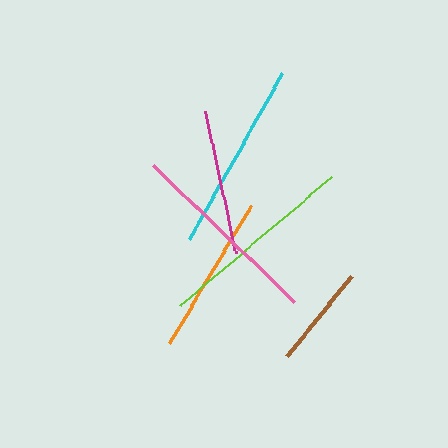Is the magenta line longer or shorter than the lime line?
The lime line is longer than the magenta line.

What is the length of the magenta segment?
The magenta segment is approximately 145 pixels long.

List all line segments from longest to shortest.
From longest to shortest: lime, pink, cyan, orange, magenta, brown.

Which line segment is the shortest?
The brown line is the shortest at approximately 103 pixels.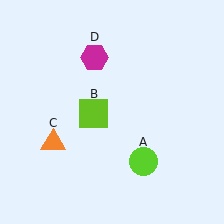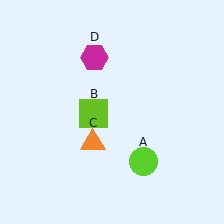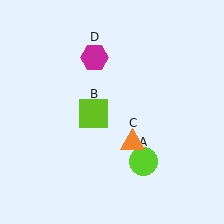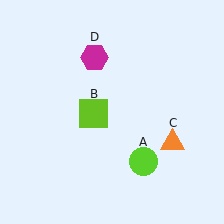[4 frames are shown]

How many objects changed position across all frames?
1 object changed position: orange triangle (object C).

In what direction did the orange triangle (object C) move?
The orange triangle (object C) moved right.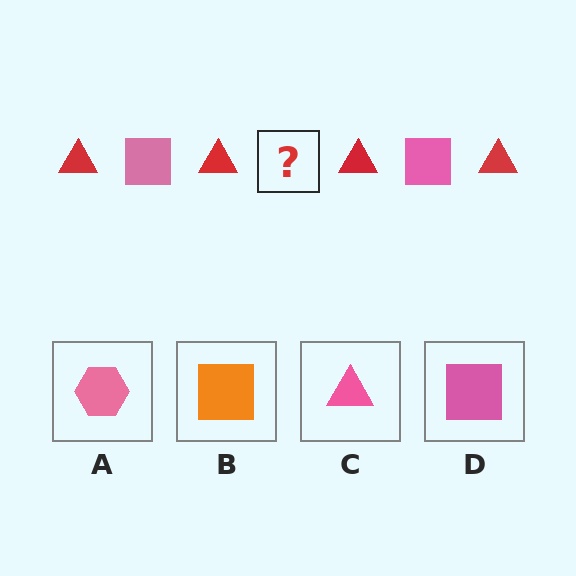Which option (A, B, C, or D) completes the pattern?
D.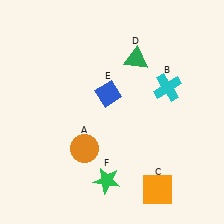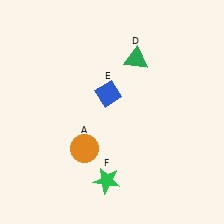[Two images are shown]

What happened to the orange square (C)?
The orange square (C) was removed in Image 2. It was in the bottom-right area of Image 1.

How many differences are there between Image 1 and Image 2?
There are 2 differences between the two images.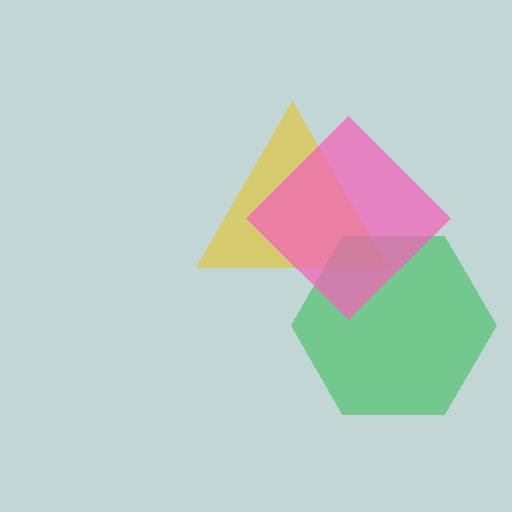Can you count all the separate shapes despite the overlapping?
Yes, there are 3 separate shapes.